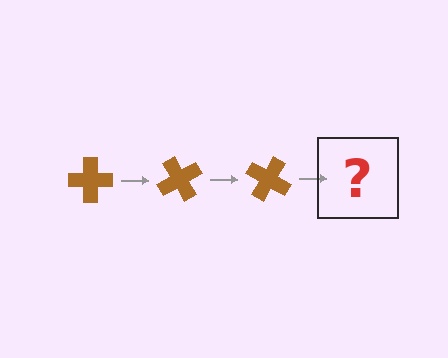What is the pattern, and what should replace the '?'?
The pattern is that the cross rotates 60 degrees each step. The '?' should be a brown cross rotated 180 degrees.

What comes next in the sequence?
The next element should be a brown cross rotated 180 degrees.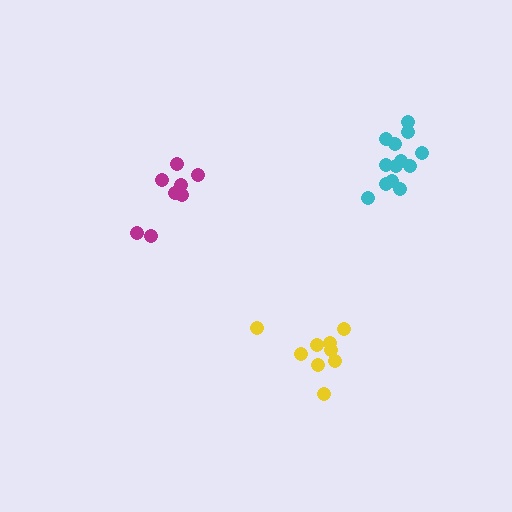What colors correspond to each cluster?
The clusters are colored: magenta, yellow, cyan.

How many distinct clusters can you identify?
There are 3 distinct clusters.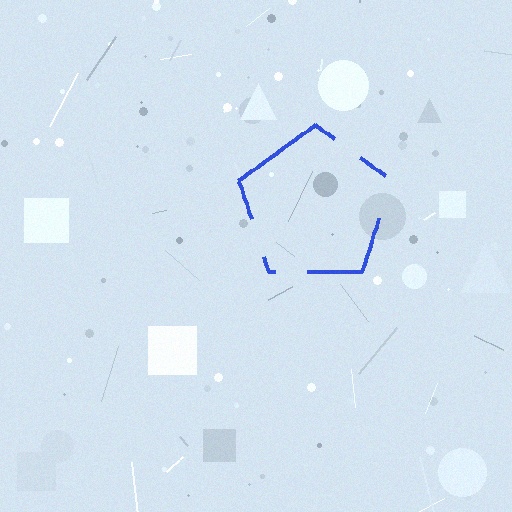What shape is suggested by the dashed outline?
The dashed outline suggests a pentagon.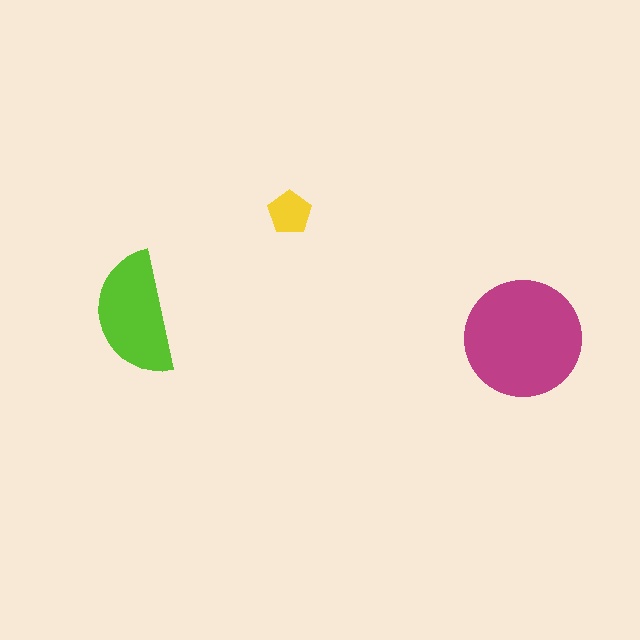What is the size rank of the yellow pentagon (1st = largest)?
3rd.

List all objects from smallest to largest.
The yellow pentagon, the lime semicircle, the magenta circle.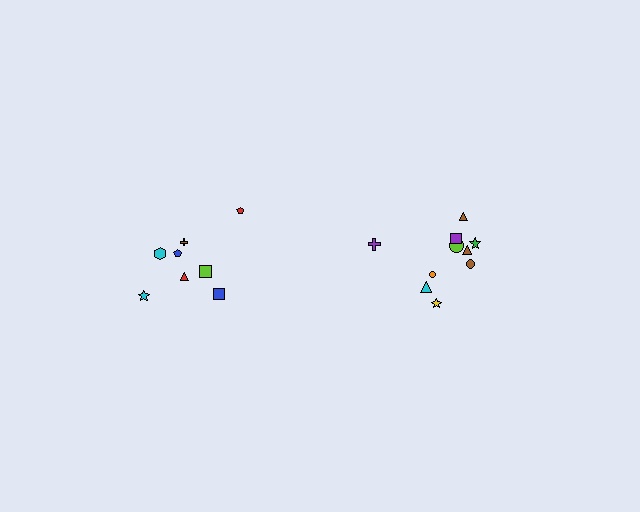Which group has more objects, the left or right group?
The right group.